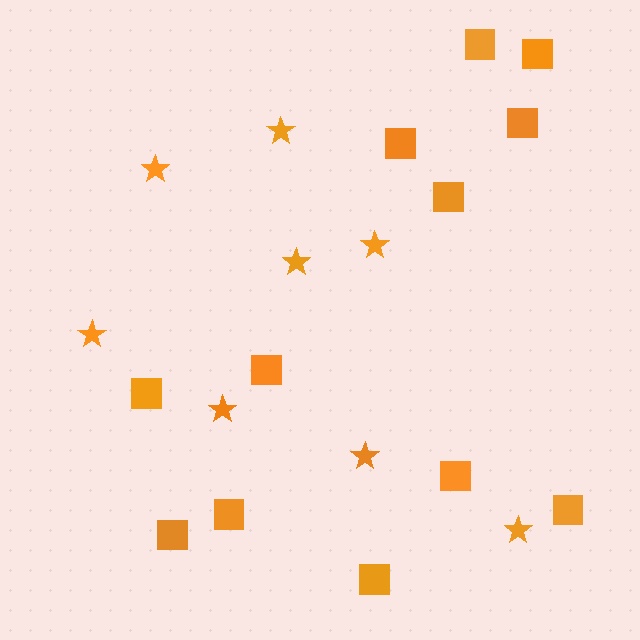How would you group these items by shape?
There are 2 groups: one group of stars (8) and one group of squares (12).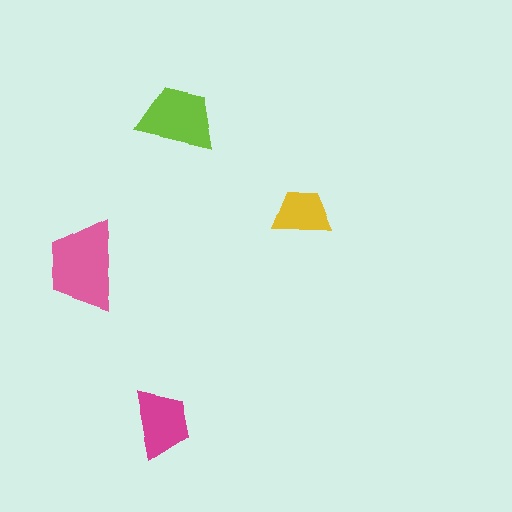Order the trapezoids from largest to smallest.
the pink one, the lime one, the magenta one, the yellow one.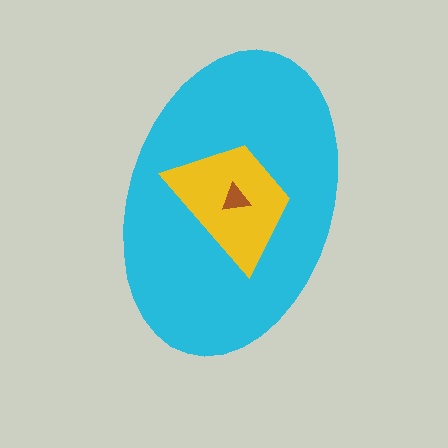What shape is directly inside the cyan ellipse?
The yellow trapezoid.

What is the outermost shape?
The cyan ellipse.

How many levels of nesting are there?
3.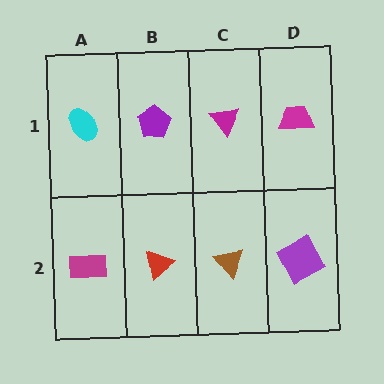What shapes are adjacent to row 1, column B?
A red triangle (row 2, column B), a cyan ellipse (row 1, column A), a magenta triangle (row 1, column C).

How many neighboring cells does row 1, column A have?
2.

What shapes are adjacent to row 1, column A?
A magenta rectangle (row 2, column A), a purple pentagon (row 1, column B).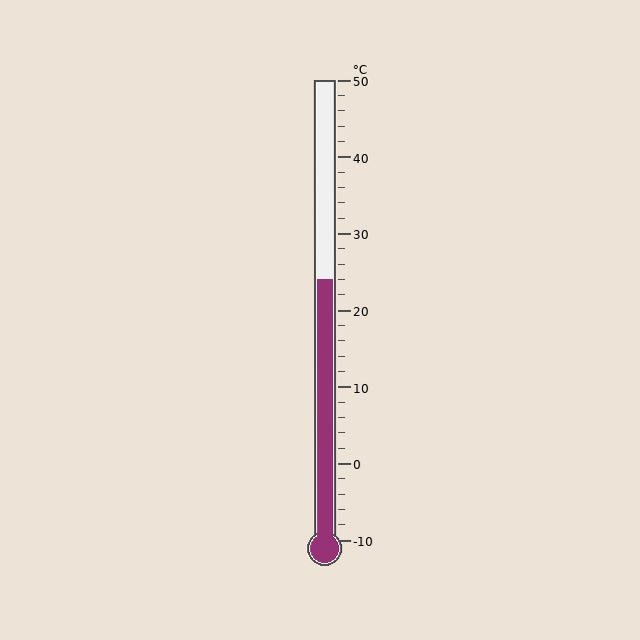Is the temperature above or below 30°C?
The temperature is below 30°C.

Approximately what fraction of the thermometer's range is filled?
The thermometer is filled to approximately 55% of its range.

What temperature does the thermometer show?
The thermometer shows approximately 24°C.